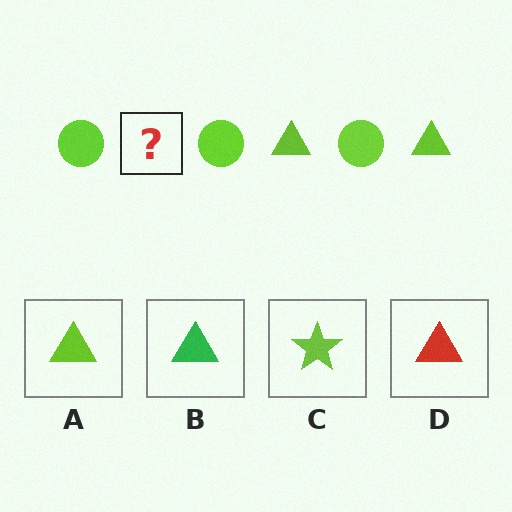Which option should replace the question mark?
Option A.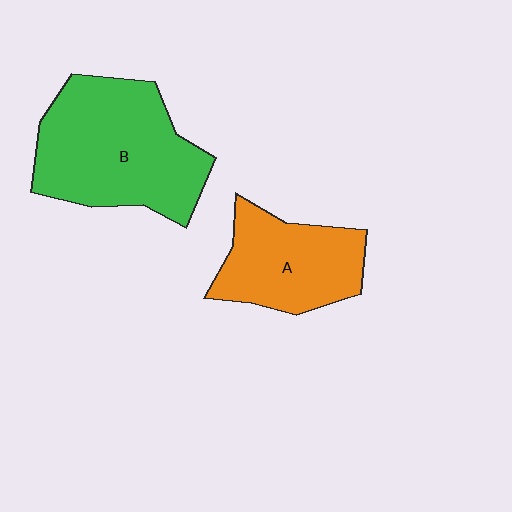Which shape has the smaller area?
Shape A (orange).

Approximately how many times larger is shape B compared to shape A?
Approximately 1.5 times.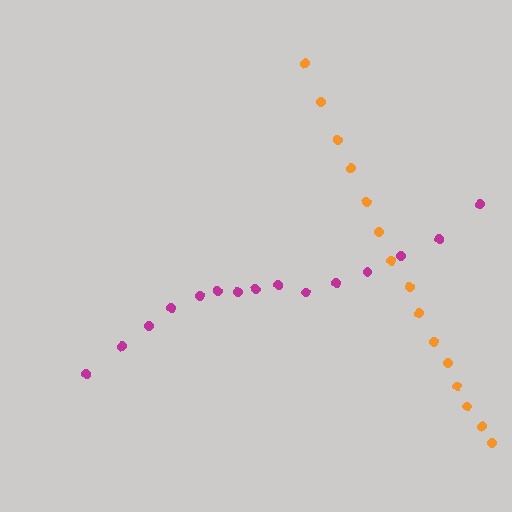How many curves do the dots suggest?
There are 2 distinct paths.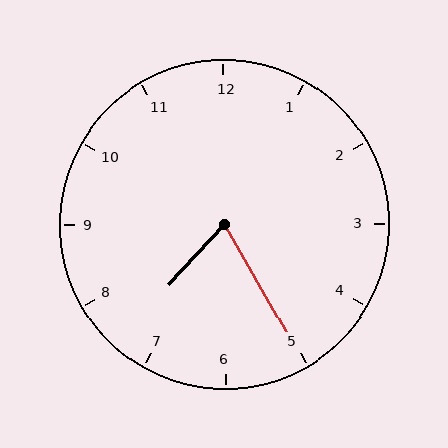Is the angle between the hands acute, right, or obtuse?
It is acute.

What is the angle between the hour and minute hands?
Approximately 72 degrees.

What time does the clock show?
7:25.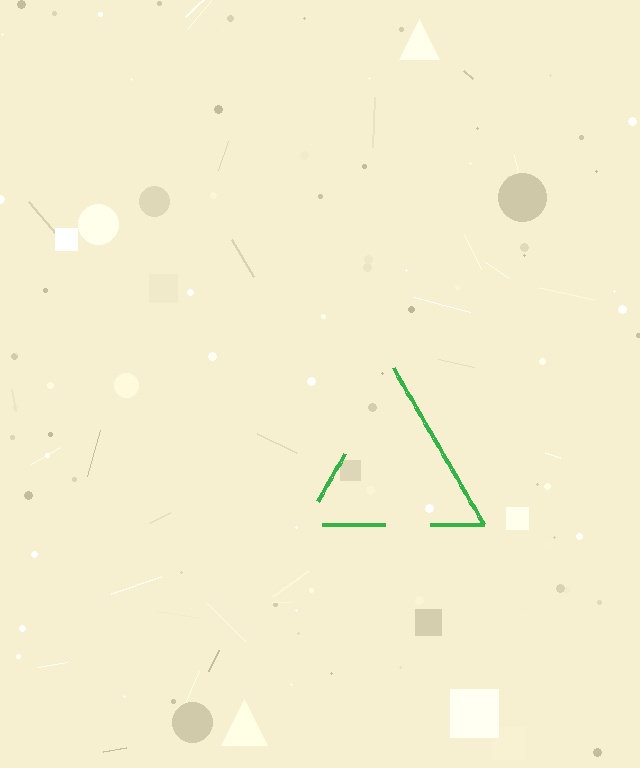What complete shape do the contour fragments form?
The contour fragments form a triangle.